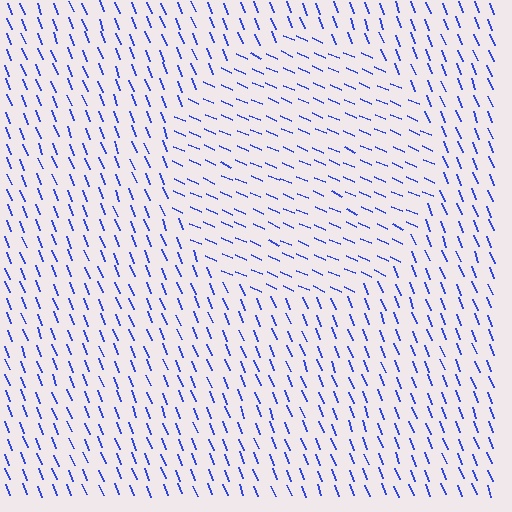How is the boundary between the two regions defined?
The boundary is defined purely by a change in line orientation (approximately 45 degrees difference). All lines are the same color and thickness.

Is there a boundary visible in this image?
Yes, there is a texture boundary formed by a change in line orientation.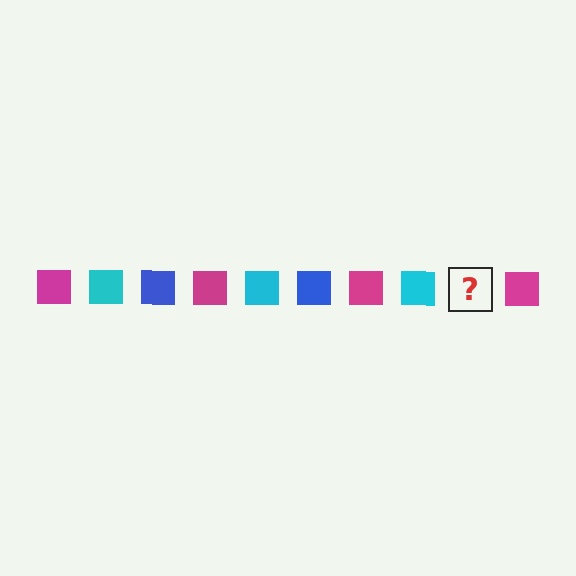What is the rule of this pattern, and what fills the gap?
The rule is that the pattern cycles through magenta, cyan, blue squares. The gap should be filled with a blue square.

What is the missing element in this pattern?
The missing element is a blue square.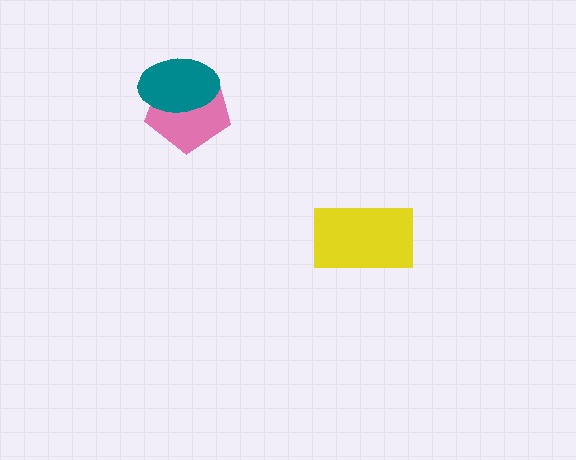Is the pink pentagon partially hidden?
Yes, it is partially covered by another shape.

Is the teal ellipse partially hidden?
No, no other shape covers it.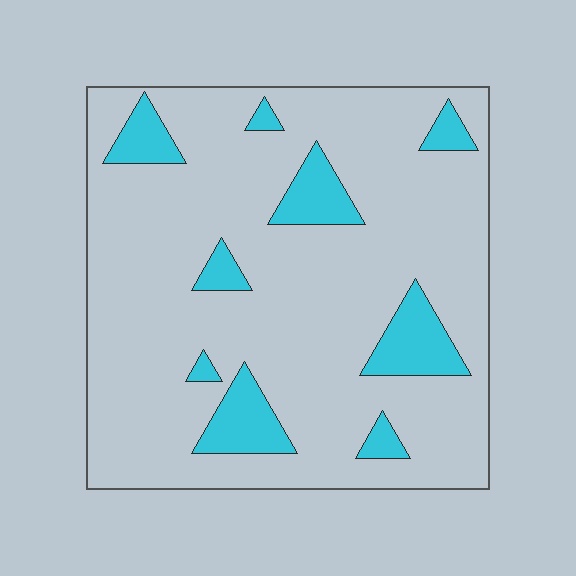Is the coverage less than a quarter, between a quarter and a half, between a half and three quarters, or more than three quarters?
Less than a quarter.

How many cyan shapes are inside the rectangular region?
9.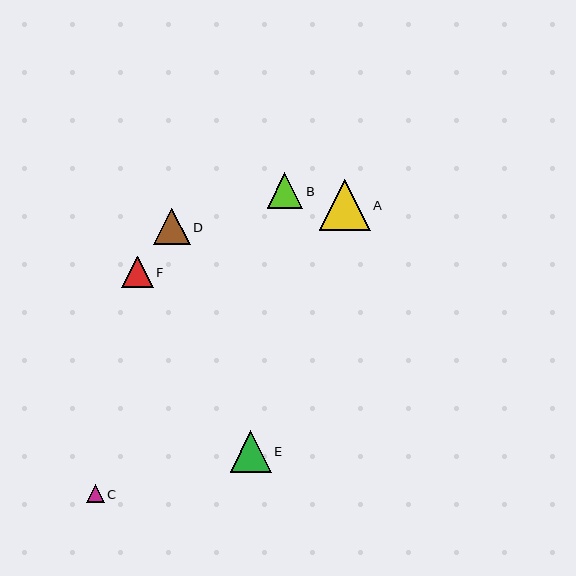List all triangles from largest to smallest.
From largest to smallest: A, E, D, B, F, C.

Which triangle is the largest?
Triangle A is the largest with a size of approximately 51 pixels.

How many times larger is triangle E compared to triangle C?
Triangle E is approximately 2.3 times the size of triangle C.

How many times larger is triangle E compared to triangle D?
Triangle E is approximately 1.1 times the size of triangle D.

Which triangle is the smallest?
Triangle C is the smallest with a size of approximately 18 pixels.